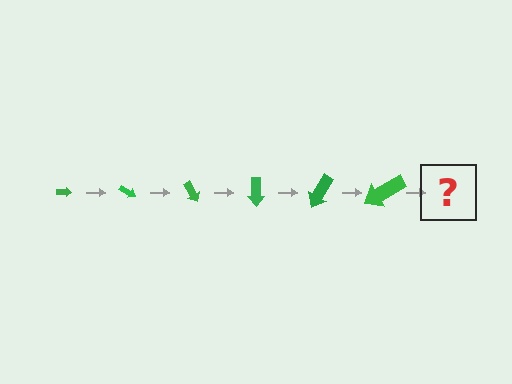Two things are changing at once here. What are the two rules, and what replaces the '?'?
The two rules are that the arrow grows larger each step and it rotates 30 degrees each step. The '?' should be an arrow, larger than the previous one and rotated 180 degrees from the start.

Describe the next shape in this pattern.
It should be an arrow, larger than the previous one and rotated 180 degrees from the start.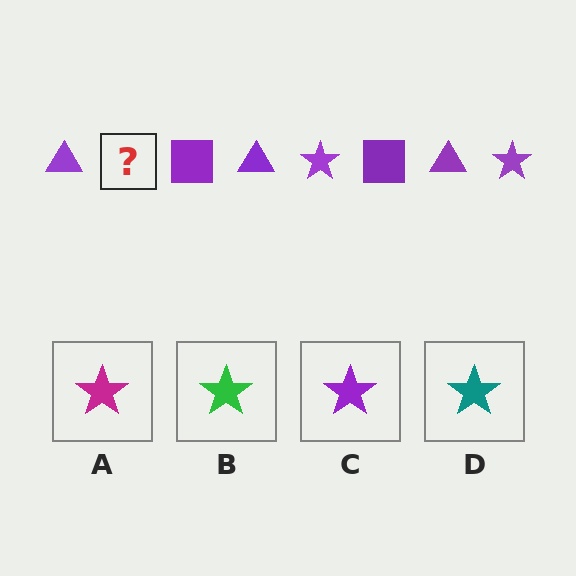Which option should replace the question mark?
Option C.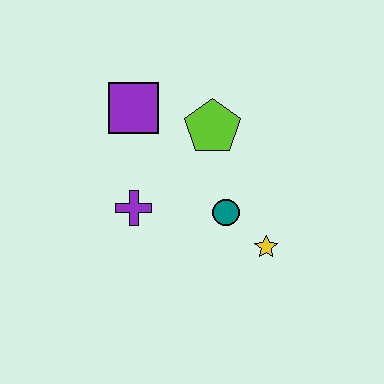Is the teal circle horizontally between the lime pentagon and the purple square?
No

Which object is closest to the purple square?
The lime pentagon is closest to the purple square.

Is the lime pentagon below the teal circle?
No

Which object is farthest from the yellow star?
The purple square is farthest from the yellow star.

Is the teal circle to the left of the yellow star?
Yes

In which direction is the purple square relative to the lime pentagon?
The purple square is to the left of the lime pentagon.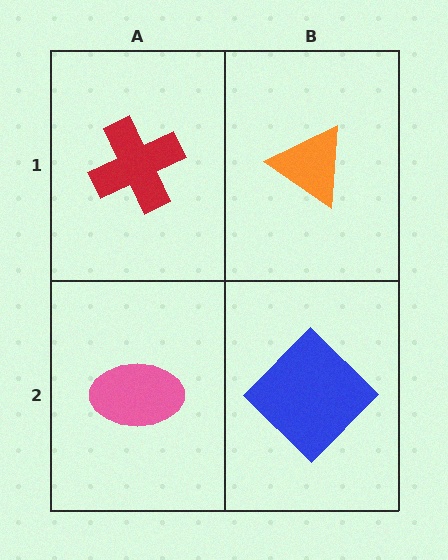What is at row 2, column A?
A pink ellipse.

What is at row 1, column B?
An orange triangle.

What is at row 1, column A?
A red cross.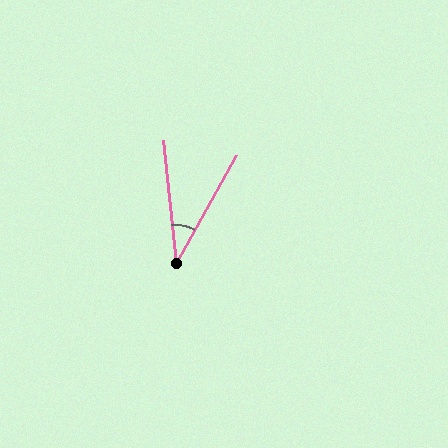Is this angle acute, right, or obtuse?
It is acute.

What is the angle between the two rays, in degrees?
Approximately 35 degrees.